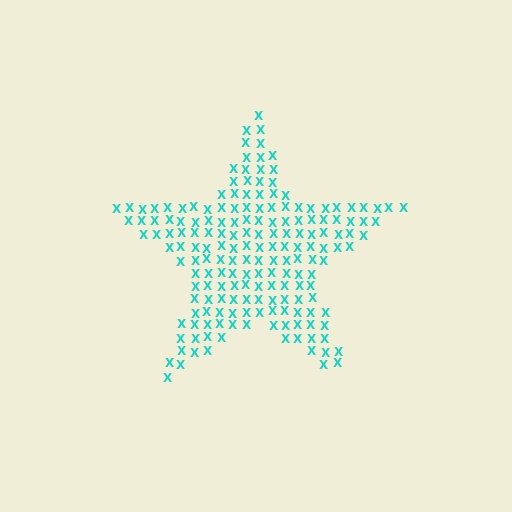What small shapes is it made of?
It is made of small letter X's.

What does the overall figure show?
The overall figure shows a star.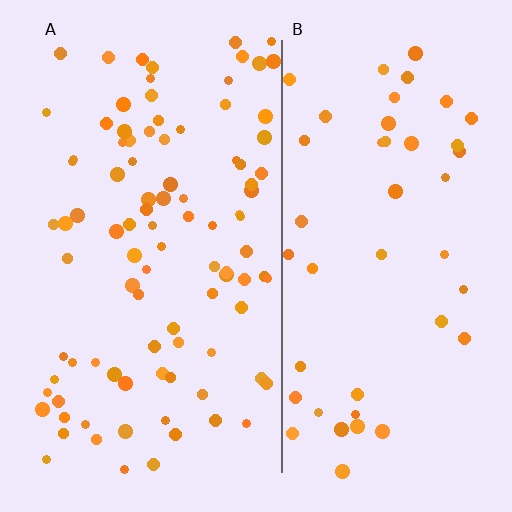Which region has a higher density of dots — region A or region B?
A (the left).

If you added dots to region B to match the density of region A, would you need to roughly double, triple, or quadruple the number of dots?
Approximately double.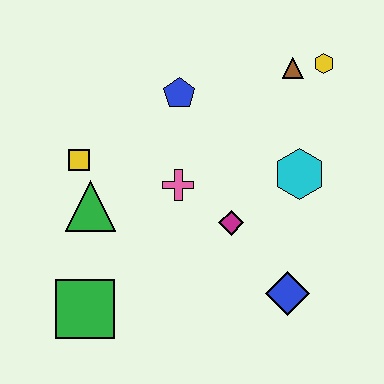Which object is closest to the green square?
The green triangle is closest to the green square.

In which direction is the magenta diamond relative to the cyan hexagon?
The magenta diamond is to the left of the cyan hexagon.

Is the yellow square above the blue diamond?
Yes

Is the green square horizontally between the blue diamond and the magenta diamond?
No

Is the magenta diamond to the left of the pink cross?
No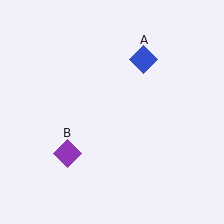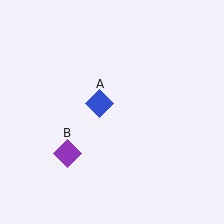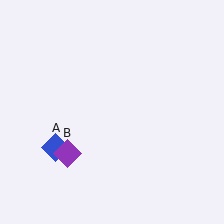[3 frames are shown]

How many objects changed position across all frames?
1 object changed position: blue diamond (object A).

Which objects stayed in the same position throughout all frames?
Purple diamond (object B) remained stationary.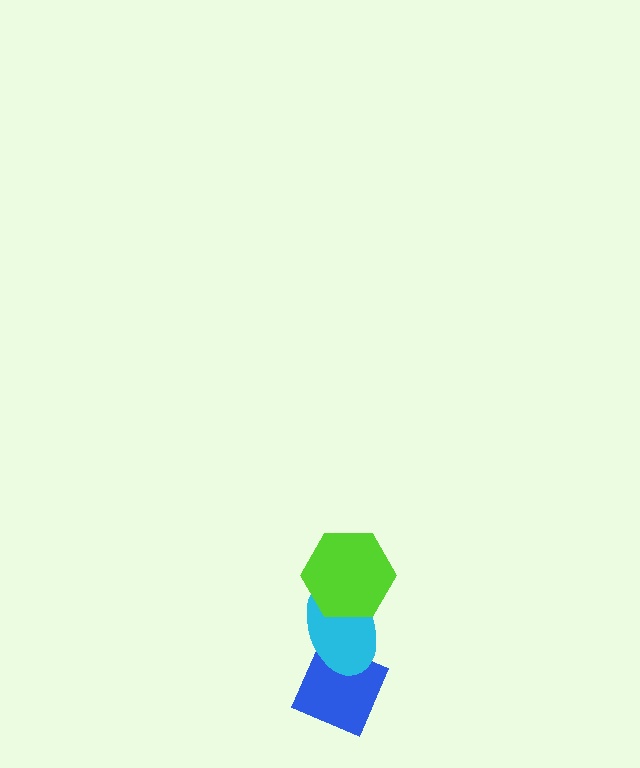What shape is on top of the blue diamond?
The cyan ellipse is on top of the blue diamond.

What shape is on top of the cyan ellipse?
The lime hexagon is on top of the cyan ellipse.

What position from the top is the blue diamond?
The blue diamond is 3rd from the top.